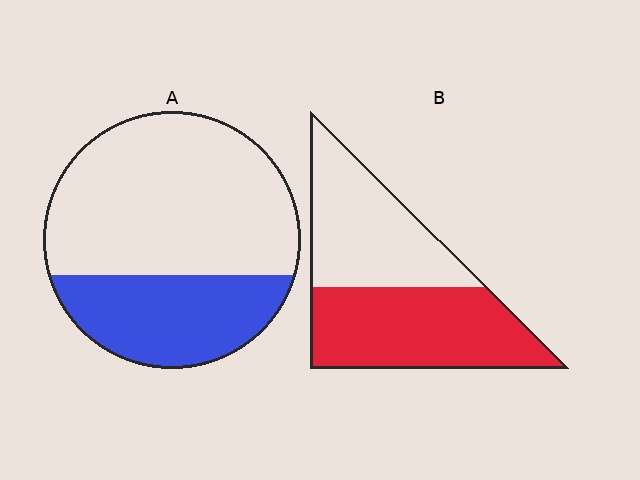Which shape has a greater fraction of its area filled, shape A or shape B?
Shape B.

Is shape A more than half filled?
No.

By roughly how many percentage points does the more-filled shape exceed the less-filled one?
By roughly 20 percentage points (B over A).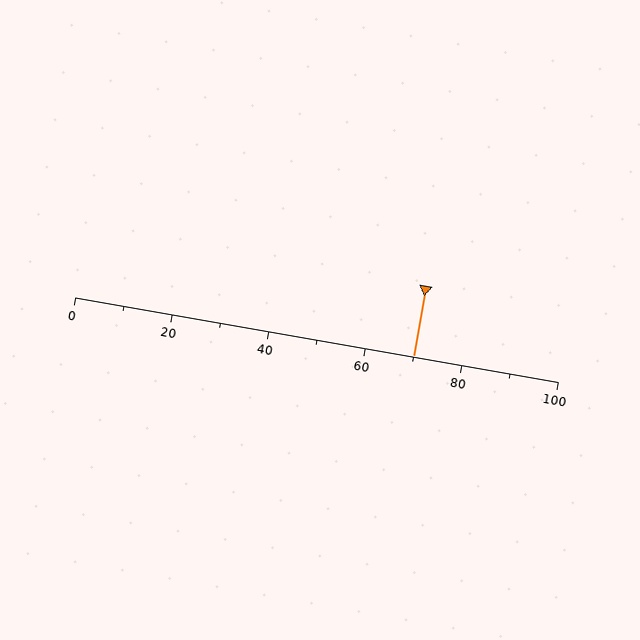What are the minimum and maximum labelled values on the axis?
The axis runs from 0 to 100.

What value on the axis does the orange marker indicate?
The marker indicates approximately 70.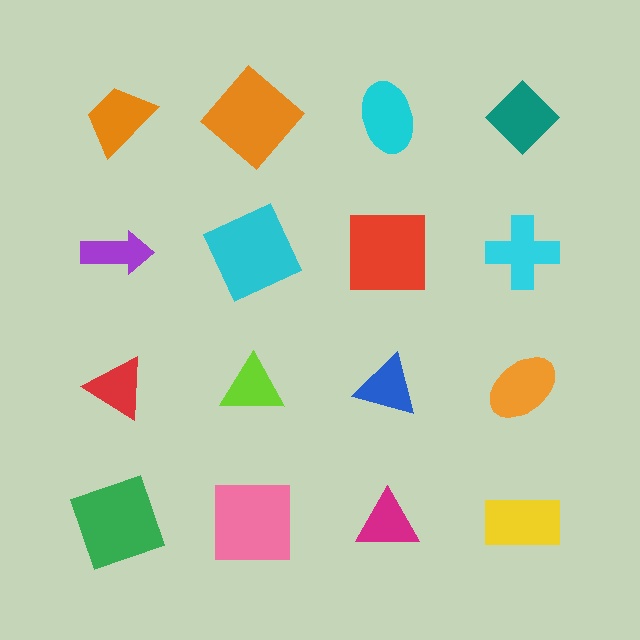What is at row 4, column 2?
A pink square.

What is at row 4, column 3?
A magenta triangle.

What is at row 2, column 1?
A purple arrow.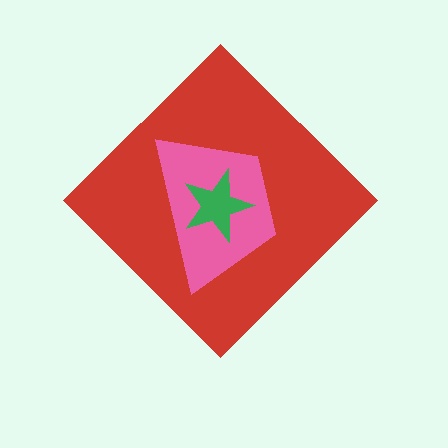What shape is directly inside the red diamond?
The pink trapezoid.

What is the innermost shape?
The green star.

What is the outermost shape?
The red diamond.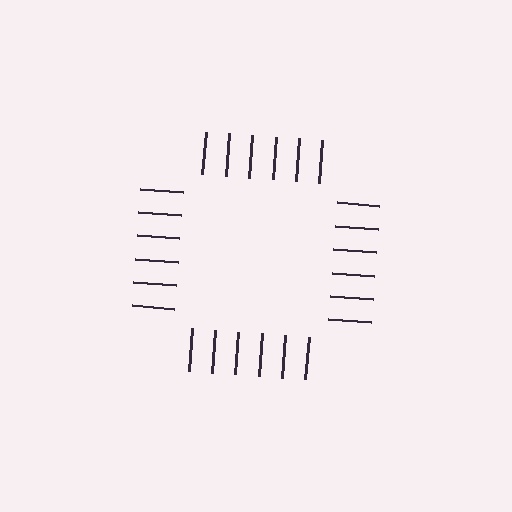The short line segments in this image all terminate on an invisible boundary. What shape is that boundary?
An illusory square — the line segments terminate on its edges but no continuous stroke is drawn.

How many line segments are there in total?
24 — 6 along each of the 4 edges.